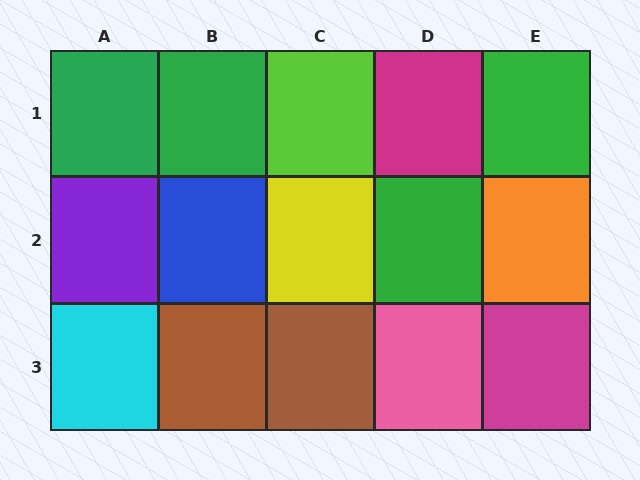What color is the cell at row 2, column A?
Purple.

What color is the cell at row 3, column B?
Brown.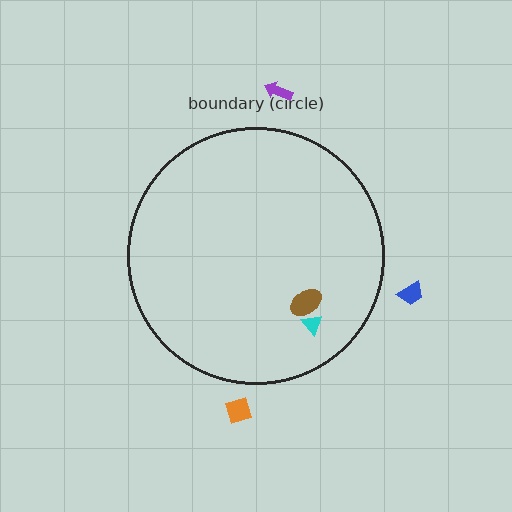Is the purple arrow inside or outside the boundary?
Outside.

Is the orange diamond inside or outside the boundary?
Outside.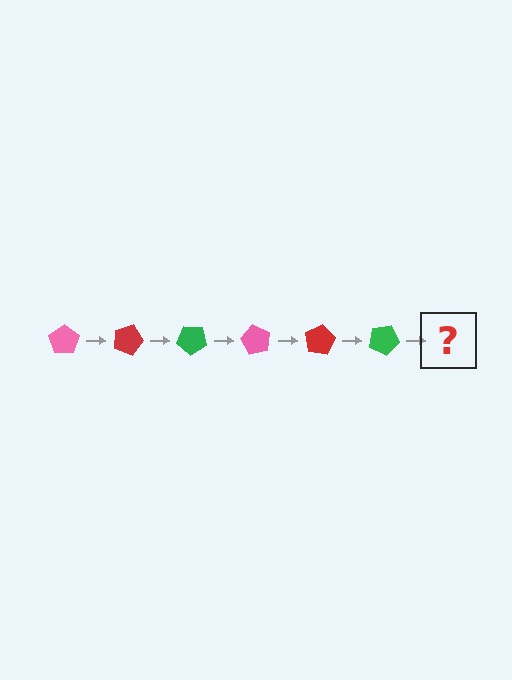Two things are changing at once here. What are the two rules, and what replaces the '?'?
The two rules are that it rotates 20 degrees each step and the color cycles through pink, red, and green. The '?' should be a pink pentagon, rotated 120 degrees from the start.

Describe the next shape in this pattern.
It should be a pink pentagon, rotated 120 degrees from the start.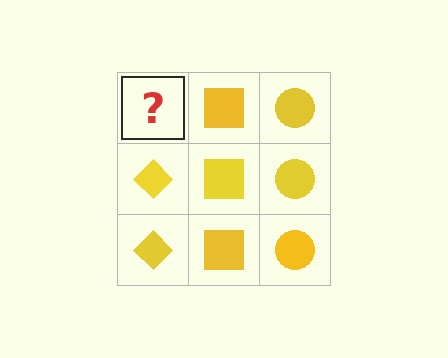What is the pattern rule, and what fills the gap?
The rule is that each column has a consistent shape. The gap should be filled with a yellow diamond.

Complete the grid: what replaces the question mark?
The question mark should be replaced with a yellow diamond.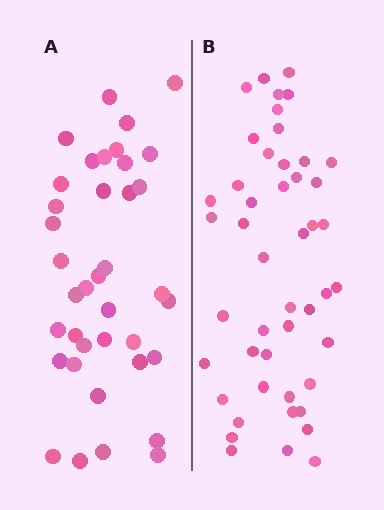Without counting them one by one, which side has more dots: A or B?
Region B (the right region) has more dots.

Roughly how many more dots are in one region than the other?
Region B has roughly 8 or so more dots than region A.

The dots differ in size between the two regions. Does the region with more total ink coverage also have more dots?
No. Region A has more total ink coverage because its dots are larger, but region B actually contains more individual dots. Total area can be misleading — the number of items is what matters here.